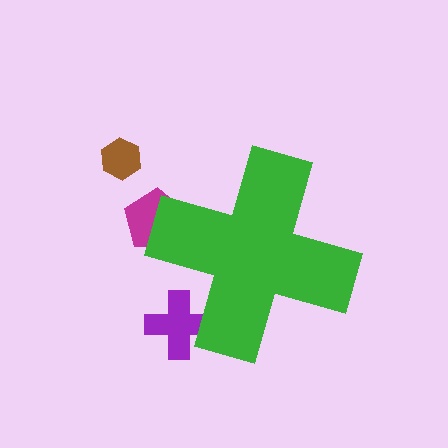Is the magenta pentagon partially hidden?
Yes, the magenta pentagon is partially hidden behind the green cross.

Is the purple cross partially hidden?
Yes, the purple cross is partially hidden behind the green cross.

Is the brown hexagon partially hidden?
No, the brown hexagon is fully visible.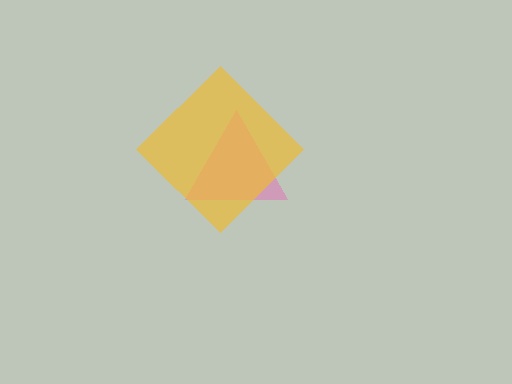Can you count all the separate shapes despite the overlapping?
Yes, there are 2 separate shapes.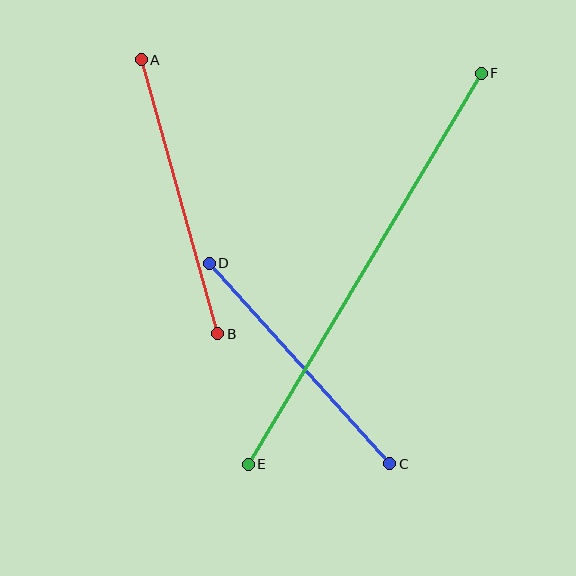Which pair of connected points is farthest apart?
Points E and F are farthest apart.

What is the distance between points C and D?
The distance is approximately 270 pixels.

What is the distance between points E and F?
The distance is approximately 455 pixels.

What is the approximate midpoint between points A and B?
The midpoint is at approximately (179, 197) pixels.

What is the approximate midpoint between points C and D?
The midpoint is at approximately (300, 363) pixels.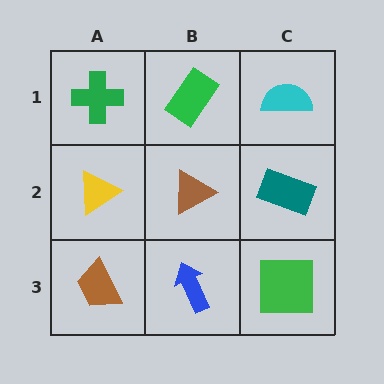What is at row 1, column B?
A green rectangle.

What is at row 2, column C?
A teal rectangle.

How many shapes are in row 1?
3 shapes.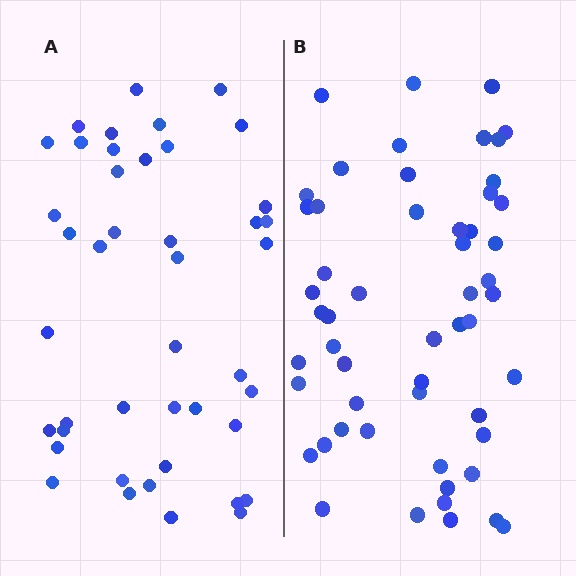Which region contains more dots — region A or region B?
Region B (the right region) has more dots.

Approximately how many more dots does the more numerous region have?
Region B has roughly 12 or so more dots than region A.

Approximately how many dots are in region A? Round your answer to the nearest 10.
About 40 dots. (The exact count is 43, which rounds to 40.)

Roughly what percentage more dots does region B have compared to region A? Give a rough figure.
About 25% more.